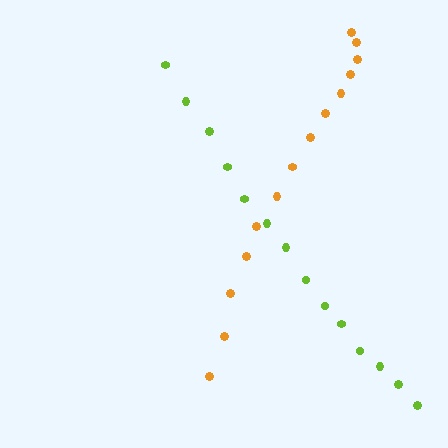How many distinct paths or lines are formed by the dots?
There are 2 distinct paths.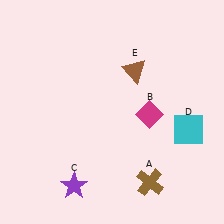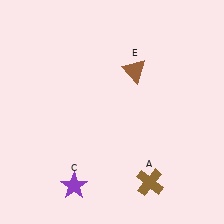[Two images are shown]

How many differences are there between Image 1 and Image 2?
There are 2 differences between the two images.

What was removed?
The cyan square (D), the magenta diamond (B) were removed in Image 2.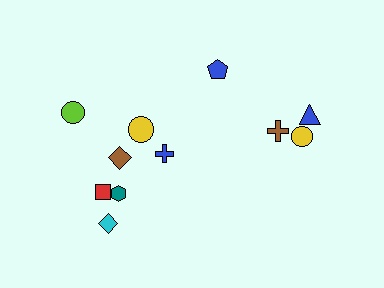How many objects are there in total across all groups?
There are 11 objects.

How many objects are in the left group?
There are 8 objects.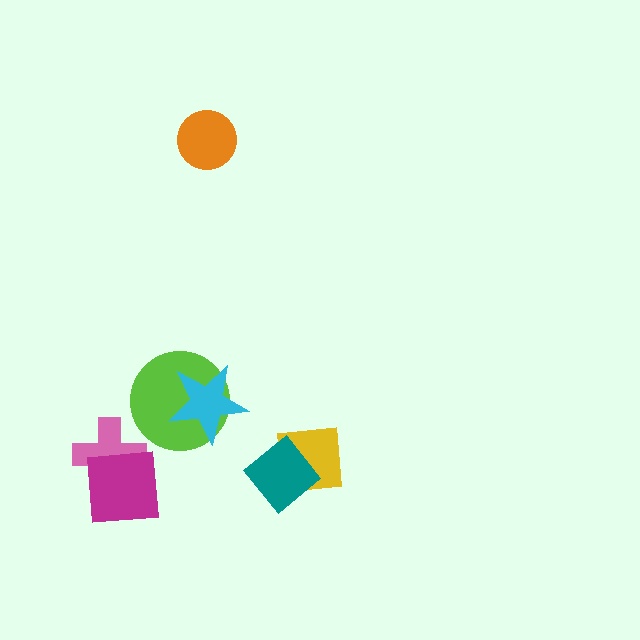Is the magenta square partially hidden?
No, no other shape covers it.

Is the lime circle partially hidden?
Yes, it is partially covered by another shape.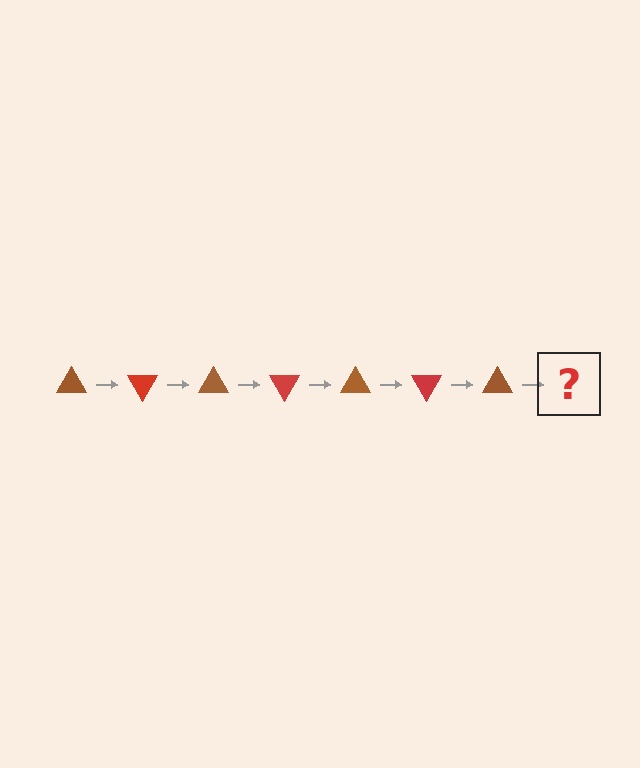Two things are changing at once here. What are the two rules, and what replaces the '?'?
The two rules are that it rotates 60 degrees each step and the color cycles through brown and red. The '?' should be a red triangle, rotated 420 degrees from the start.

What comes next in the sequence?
The next element should be a red triangle, rotated 420 degrees from the start.